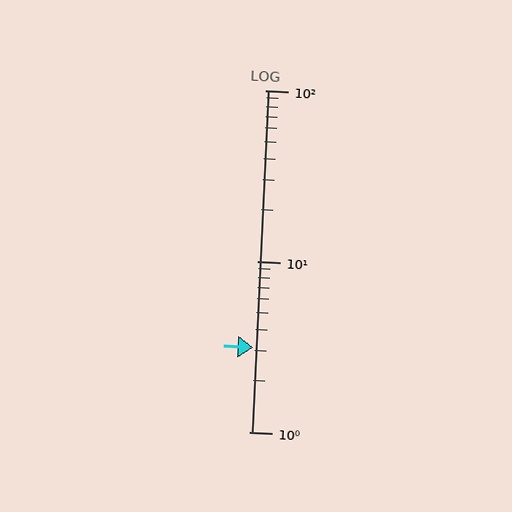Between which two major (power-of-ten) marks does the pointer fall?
The pointer is between 1 and 10.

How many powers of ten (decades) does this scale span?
The scale spans 2 decades, from 1 to 100.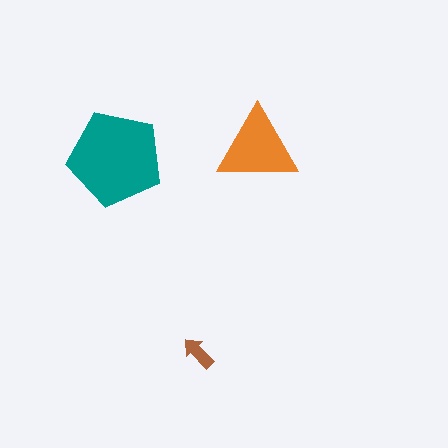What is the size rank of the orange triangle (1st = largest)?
2nd.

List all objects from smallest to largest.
The brown arrow, the orange triangle, the teal pentagon.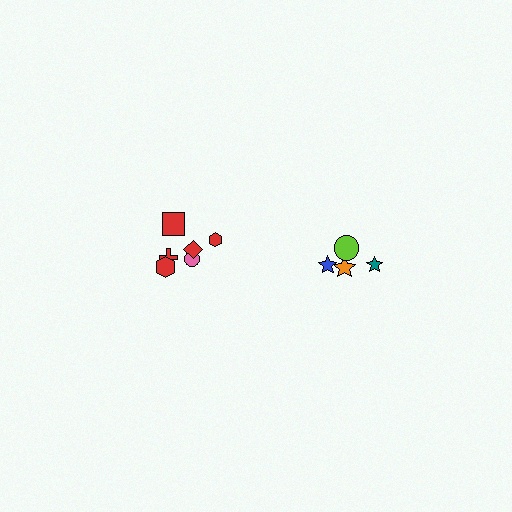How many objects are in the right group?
There are 4 objects.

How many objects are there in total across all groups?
There are 10 objects.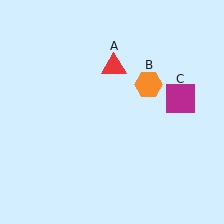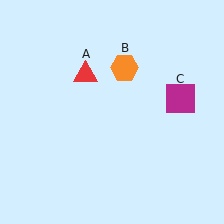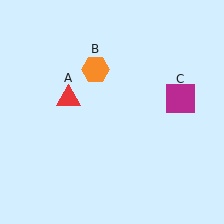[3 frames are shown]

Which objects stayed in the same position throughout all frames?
Magenta square (object C) remained stationary.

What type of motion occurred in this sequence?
The red triangle (object A), orange hexagon (object B) rotated counterclockwise around the center of the scene.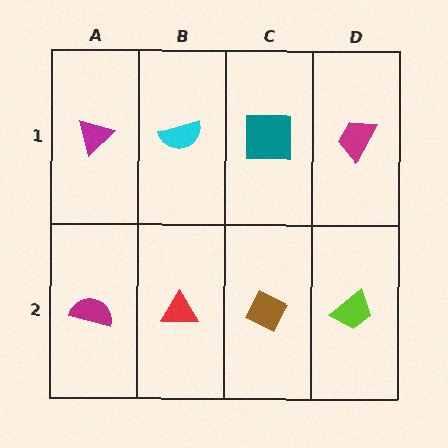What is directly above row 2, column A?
A magenta triangle.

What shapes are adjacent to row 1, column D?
A lime trapezoid (row 2, column D), a teal square (row 1, column C).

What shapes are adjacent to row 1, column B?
A red triangle (row 2, column B), a magenta triangle (row 1, column A), a teal square (row 1, column C).